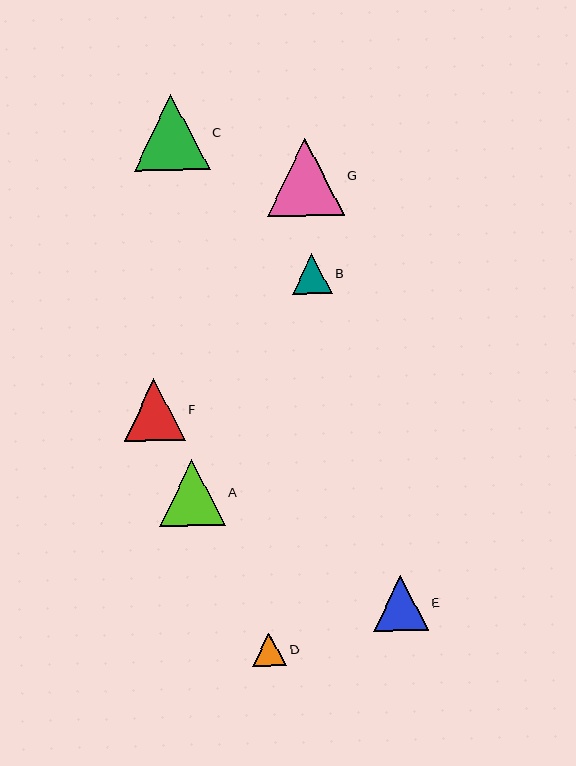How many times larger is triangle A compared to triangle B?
Triangle A is approximately 1.6 times the size of triangle B.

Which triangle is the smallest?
Triangle D is the smallest with a size of approximately 34 pixels.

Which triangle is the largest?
Triangle G is the largest with a size of approximately 77 pixels.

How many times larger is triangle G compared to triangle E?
Triangle G is approximately 1.4 times the size of triangle E.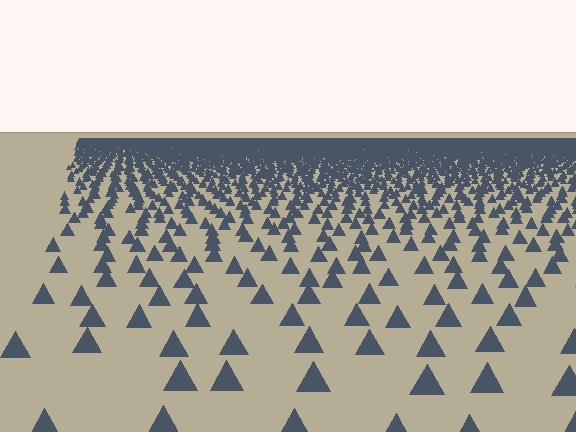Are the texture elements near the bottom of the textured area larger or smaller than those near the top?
Larger. Near the bottom, elements are closer to the viewer and appear at a bigger on-screen size.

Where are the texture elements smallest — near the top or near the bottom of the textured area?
Near the top.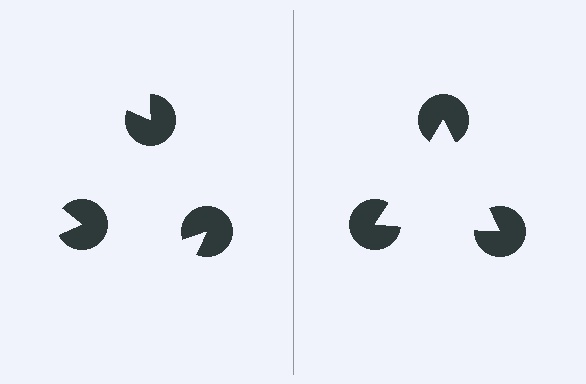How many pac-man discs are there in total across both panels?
6 — 3 on each side.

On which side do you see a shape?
An illusory triangle appears on the right side. On the left side the wedge cuts are rotated, so no coherent shape forms.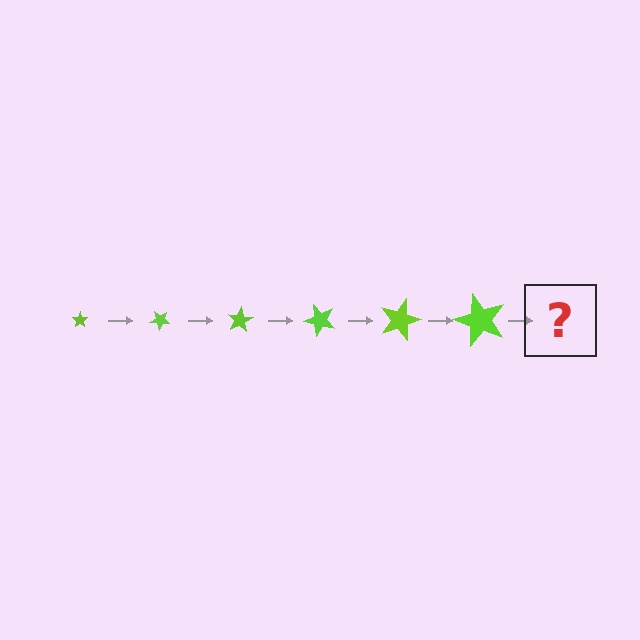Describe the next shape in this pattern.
It should be a star, larger than the previous one and rotated 240 degrees from the start.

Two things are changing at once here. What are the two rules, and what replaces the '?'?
The two rules are that the star grows larger each step and it rotates 40 degrees each step. The '?' should be a star, larger than the previous one and rotated 240 degrees from the start.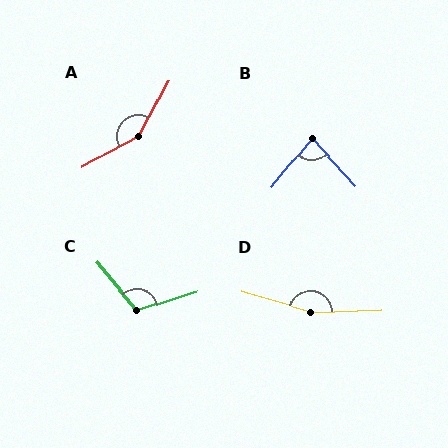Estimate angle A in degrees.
Approximately 147 degrees.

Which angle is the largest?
D, at approximately 162 degrees.